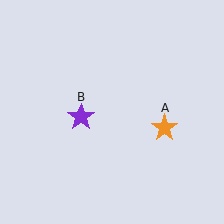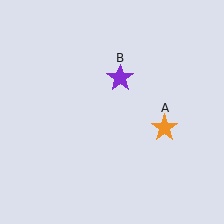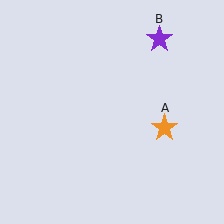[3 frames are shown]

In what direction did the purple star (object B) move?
The purple star (object B) moved up and to the right.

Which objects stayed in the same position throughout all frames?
Orange star (object A) remained stationary.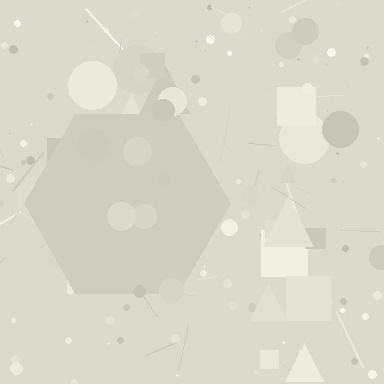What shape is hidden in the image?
A hexagon is hidden in the image.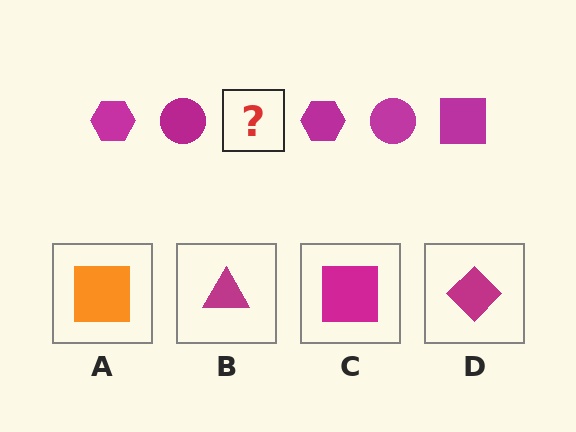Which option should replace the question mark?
Option C.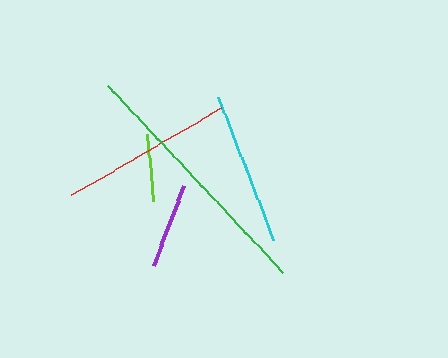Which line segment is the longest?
The green line is the longest at approximately 256 pixels.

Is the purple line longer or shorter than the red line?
The red line is longer than the purple line.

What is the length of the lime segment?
The lime segment is approximately 67 pixels long.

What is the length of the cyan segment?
The cyan segment is approximately 153 pixels long.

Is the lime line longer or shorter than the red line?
The red line is longer than the lime line.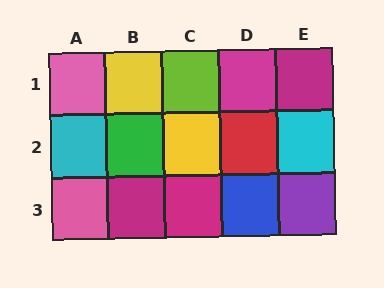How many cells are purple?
1 cell is purple.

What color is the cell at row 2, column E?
Cyan.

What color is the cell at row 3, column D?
Blue.